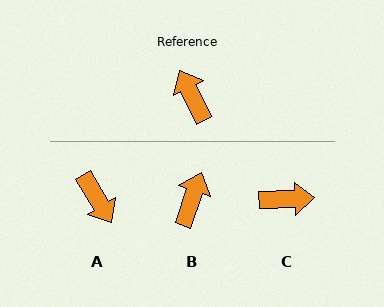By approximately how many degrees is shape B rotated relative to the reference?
Approximately 46 degrees clockwise.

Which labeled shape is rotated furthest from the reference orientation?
A, about 176 degrees away.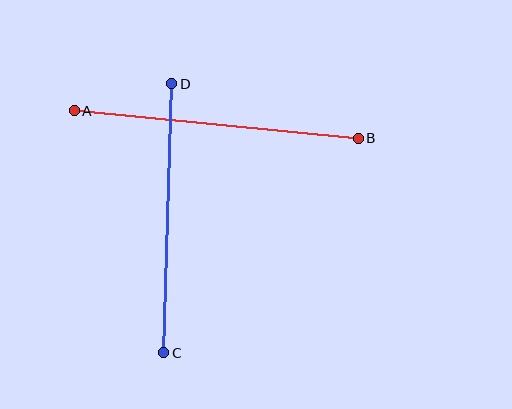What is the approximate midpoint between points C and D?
The midpoint is at approximately (168, 218) pixels.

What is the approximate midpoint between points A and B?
The midpoint is at approximately (216, 124) pixels.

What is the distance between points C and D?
The distance is approximately 269 pixels.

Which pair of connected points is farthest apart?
Points A and B are farthest apart.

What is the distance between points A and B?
The distance is approximately 285 pixels.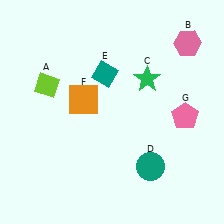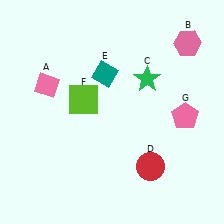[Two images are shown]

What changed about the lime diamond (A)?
In Image 1, A is lime. In Image 2, it changed to pink.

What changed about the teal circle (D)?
In Image 1, D is teal. In Image 2, it changed to red.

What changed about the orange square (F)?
In Image 1, F is orange. In Image 2, it changed to lime.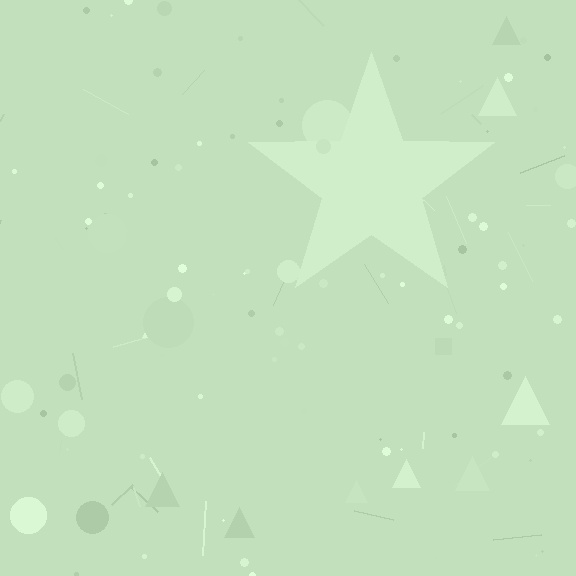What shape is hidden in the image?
A star is hidden in the image.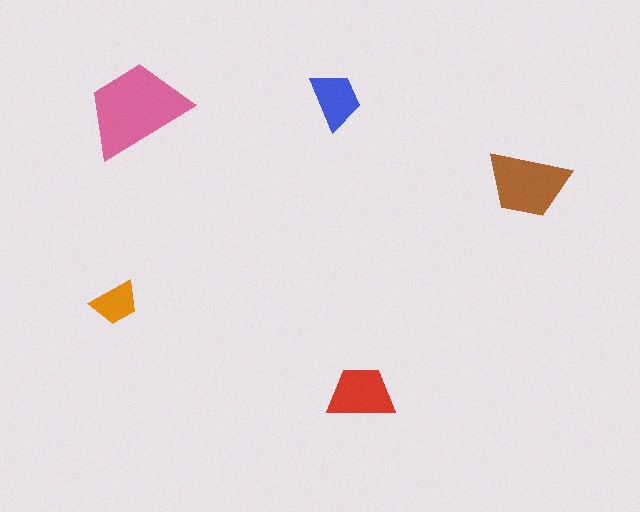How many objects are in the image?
There are 5 objects in the image.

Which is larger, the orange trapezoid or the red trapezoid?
The red one.